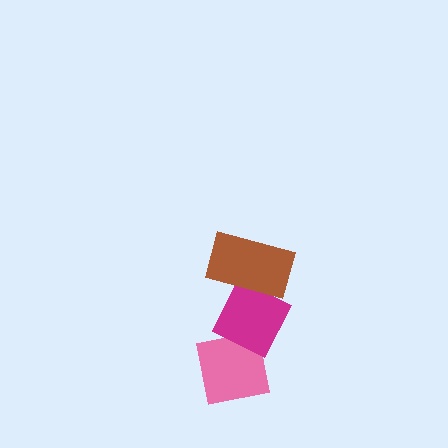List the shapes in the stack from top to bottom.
From top to bottom: the brown rectangle, the magenta diamond, the pink square.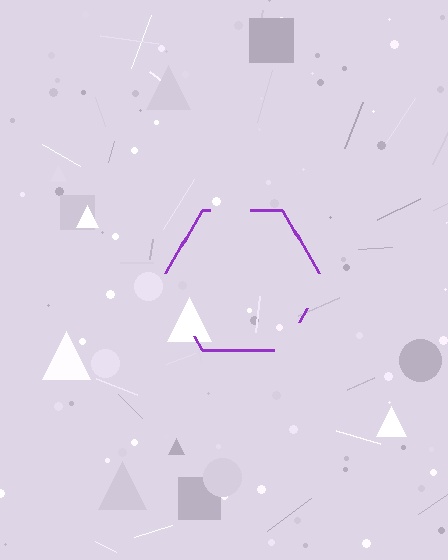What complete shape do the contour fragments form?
The contour fragments form a hexagon.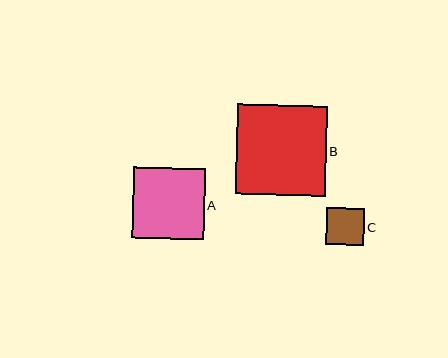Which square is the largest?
Square B is the largest with a size of approximately 90 pixels.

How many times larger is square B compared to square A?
Square B is approximately 1.3 times the size of square A.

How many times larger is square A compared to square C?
Square A is approximately 1.9 times the size of square C.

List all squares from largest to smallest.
From largest to smallest: B, A, C.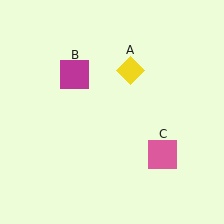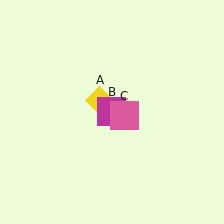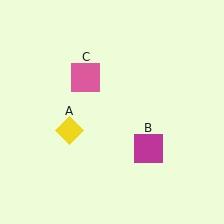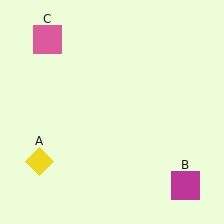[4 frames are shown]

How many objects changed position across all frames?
3 objects changed position: yellow diamond (object A), magenta square (object B), pink square (object C).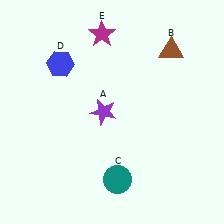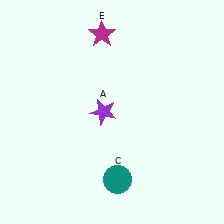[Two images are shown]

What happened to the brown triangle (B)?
The brown triangle (B) was removed in Image 2. It was in the top-right area of Image 1.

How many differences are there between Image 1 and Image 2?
There are 2 differences between the two images.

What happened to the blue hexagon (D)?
The blue hexagon (D) was removed in Image 2. It was in the top-left area of Image 1.